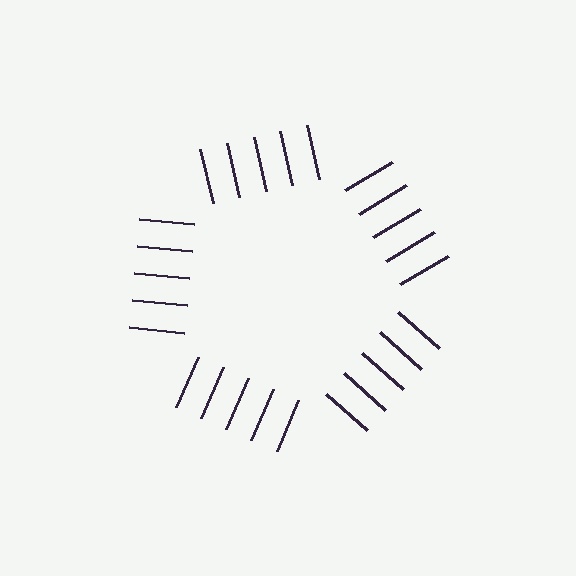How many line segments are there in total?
25 — 5 along each of the 5 edges.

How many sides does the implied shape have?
5 sides — the line-ends trace a pentagon.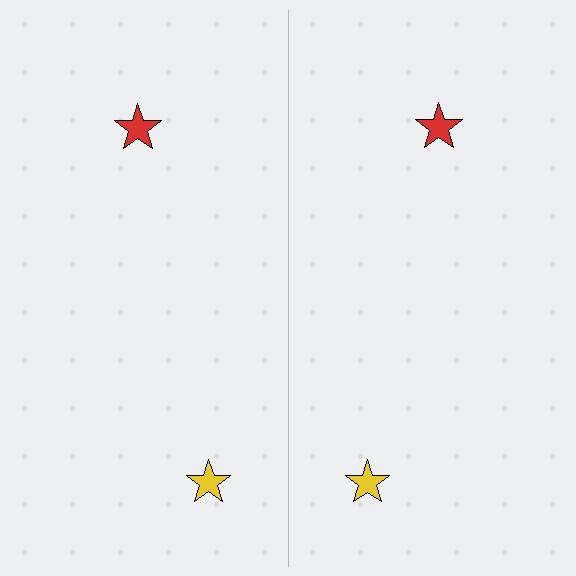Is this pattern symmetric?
Yes, this pattern has bilateral (reflection) symmetry.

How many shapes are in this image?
There are 4 shapes in this image.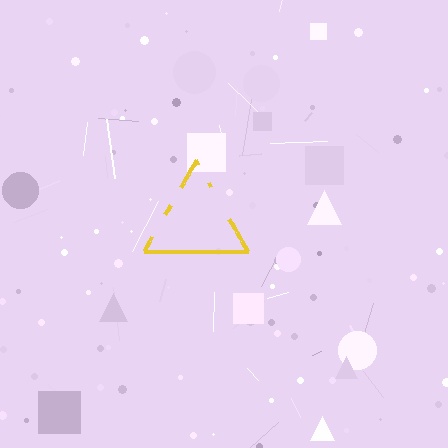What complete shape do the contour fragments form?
The contour fragments form a triangle.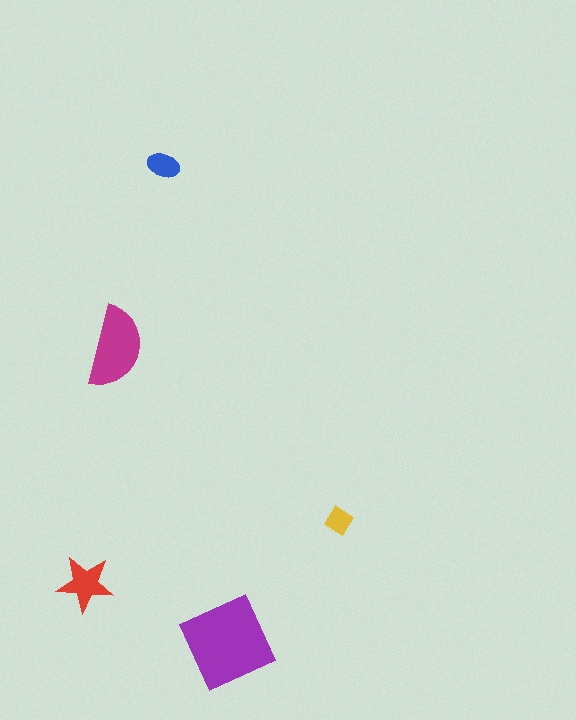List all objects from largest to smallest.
The purple square, the magenta semicircle, the red star, the blue ellipse, the yellow diamond.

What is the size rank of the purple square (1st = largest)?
1st.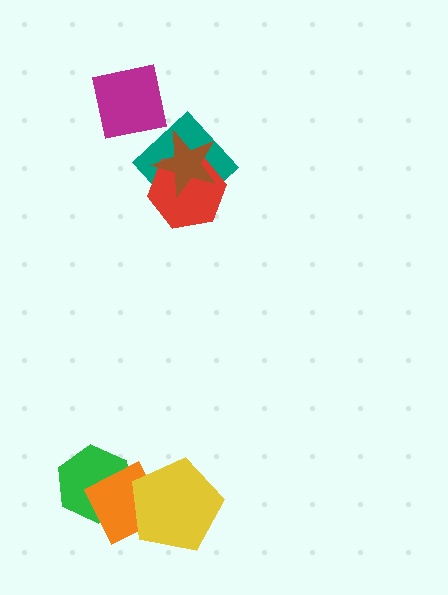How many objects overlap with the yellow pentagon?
1 object overlaps with the yellow pentagon.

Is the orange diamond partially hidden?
Yes, it is partially covered by another shape.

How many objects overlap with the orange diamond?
2 objects overlap with the orange diamond.